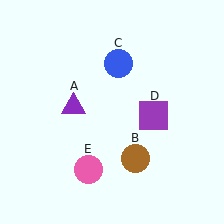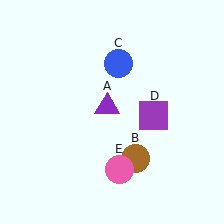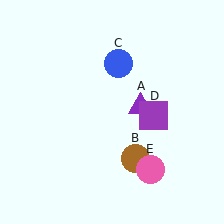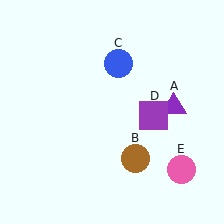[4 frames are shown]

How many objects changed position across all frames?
2 objects changed position: purple triangle (object A), pink circle (object E).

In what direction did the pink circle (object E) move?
The pink circle (object E) moved right.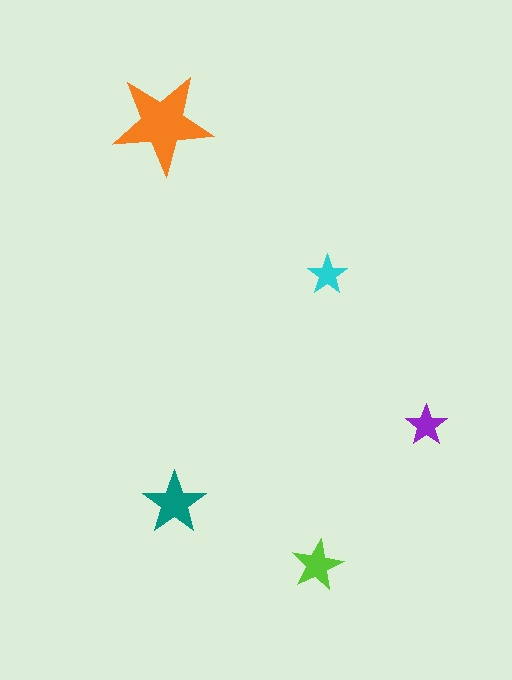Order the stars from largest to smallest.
the orange one, the teal one, the lime one, the purple one, the cyan one.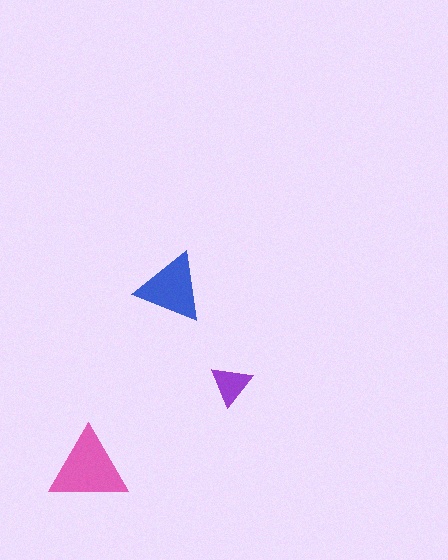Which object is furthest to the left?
The pink triangle is leftmost.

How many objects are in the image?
There are 3 objects in the image.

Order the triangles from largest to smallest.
the pink one, the blue one, the purple one.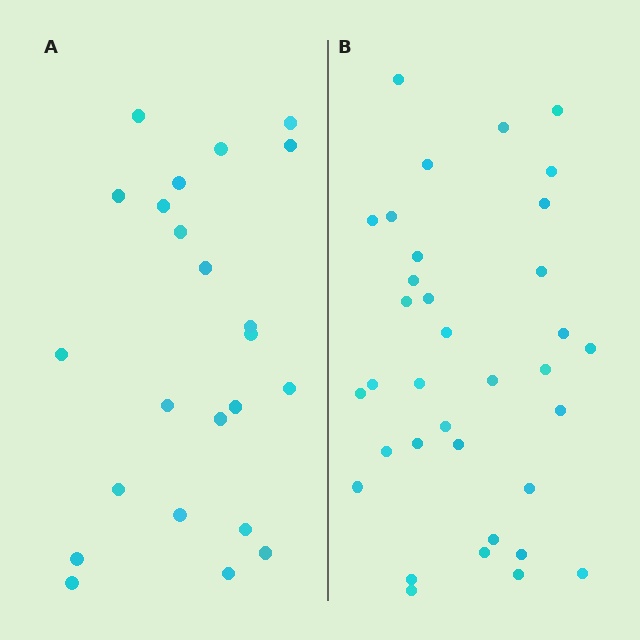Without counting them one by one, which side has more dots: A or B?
Region B (the right region) has more dots.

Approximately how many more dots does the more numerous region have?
Region B has roughly 12 or so more dots than region A.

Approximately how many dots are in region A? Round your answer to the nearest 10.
About 20 dots. (The exact count is 23, which rounds to 20.)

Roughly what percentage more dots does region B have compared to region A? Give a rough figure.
About 50% more.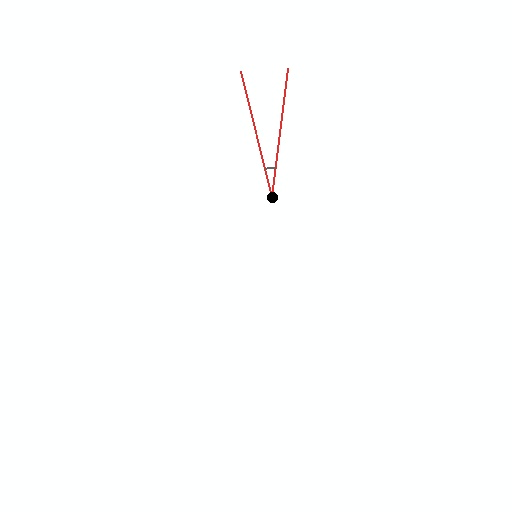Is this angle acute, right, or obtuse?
It is acute.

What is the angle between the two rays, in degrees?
Approximately 21 degrees.